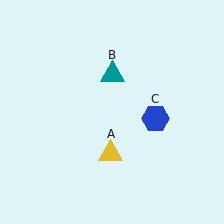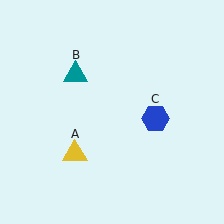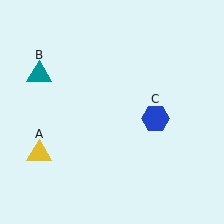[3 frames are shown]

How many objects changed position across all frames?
2 objects changed position: yellow triangle (object A), teal triangle (object B).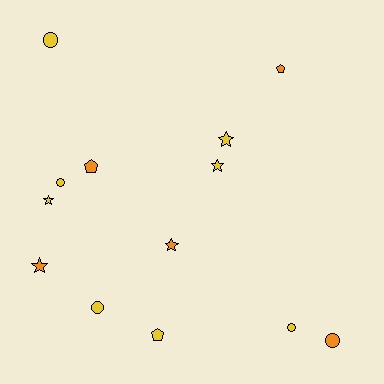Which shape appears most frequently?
Circle, with 5 objects.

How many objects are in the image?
There are 13 objects.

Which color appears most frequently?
Yellow, with 8 objects.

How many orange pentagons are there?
There are 2 orange pentagons.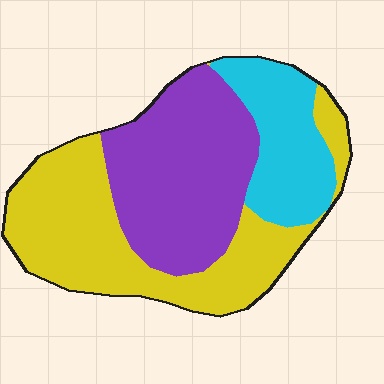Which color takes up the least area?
Cyan, at roughly 20%.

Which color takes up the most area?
Yellow, at roughly 40%.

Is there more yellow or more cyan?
Yellow.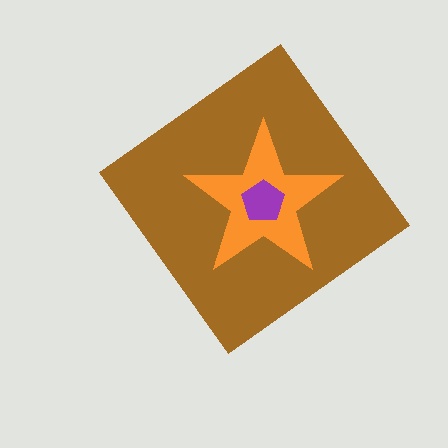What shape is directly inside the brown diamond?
The orange star.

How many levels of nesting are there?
3.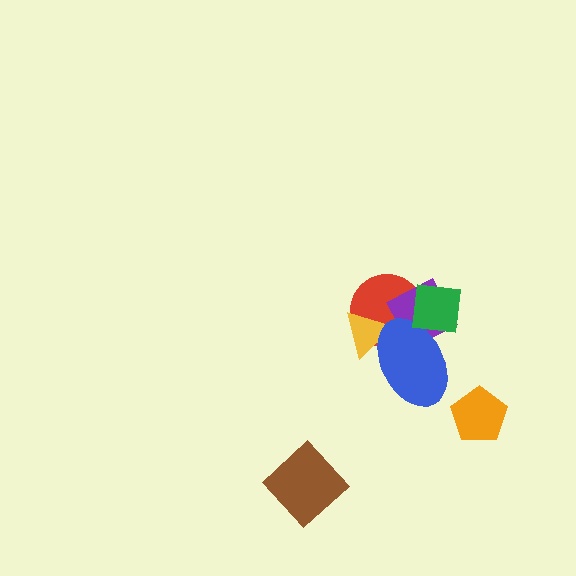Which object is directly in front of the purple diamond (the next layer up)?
The blue ellipse is directly in front of the purple diamond.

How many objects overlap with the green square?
3 objects overlap with the green square.